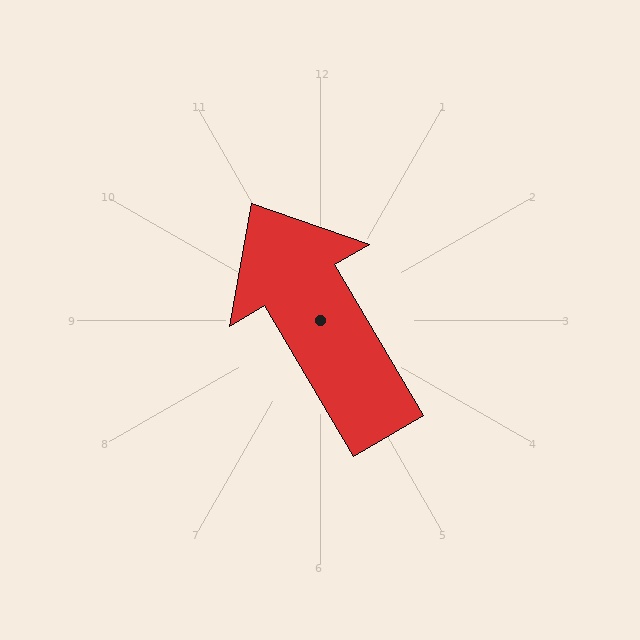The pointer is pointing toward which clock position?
Roughly 11 o'clock.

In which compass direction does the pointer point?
Northwest.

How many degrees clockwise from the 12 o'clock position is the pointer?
Approximately 330 degrees.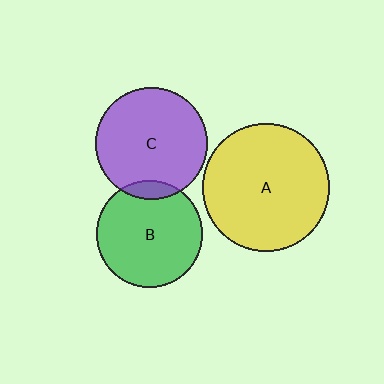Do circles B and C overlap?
Yes.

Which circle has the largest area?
Circle A (yellow).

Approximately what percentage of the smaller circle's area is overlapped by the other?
Approximately 10%.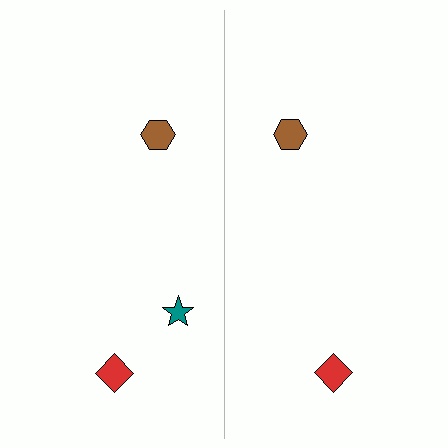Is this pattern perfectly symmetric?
No, the pattern is not perfectly symmetric. A teal star is missing from the right side.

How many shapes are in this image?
There are 5 shapes in this image.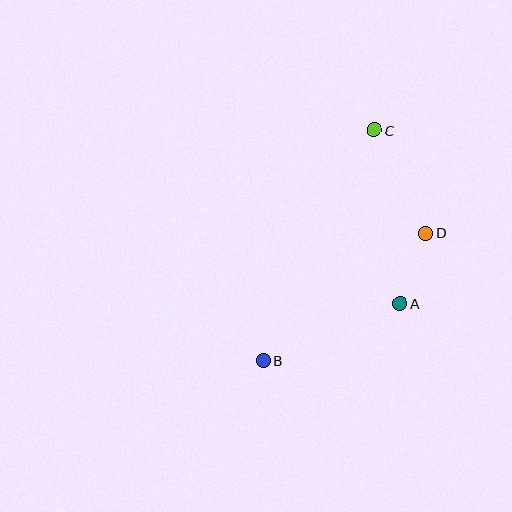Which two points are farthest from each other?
Points B and C are farthest from each other.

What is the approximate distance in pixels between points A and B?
The distance between A and B is approximately 149 pixels.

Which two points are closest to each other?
Points A and D are closest to each other.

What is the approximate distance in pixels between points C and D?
The distance between C and D is approximately 116 pixels.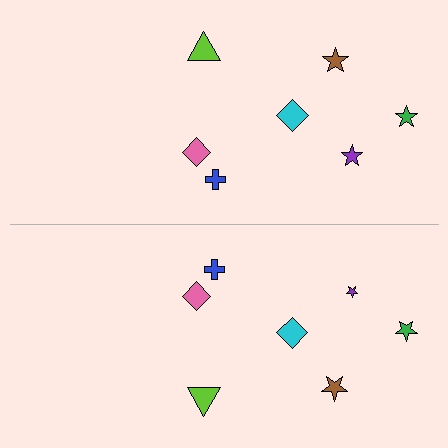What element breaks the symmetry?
The purple star on the bottom side has a different size than its mirror counterpart.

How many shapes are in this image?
There are 14 shapes in this image.